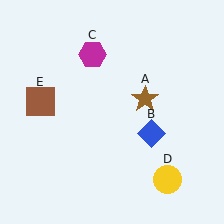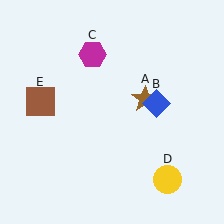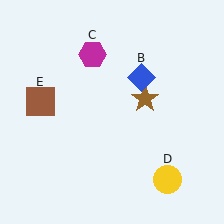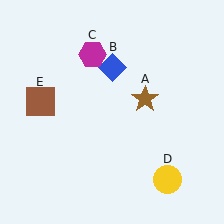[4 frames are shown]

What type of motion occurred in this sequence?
The blue diamond (object B) rotated counterclockwise around the center of the scene.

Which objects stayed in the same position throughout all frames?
Brown star (object A) and magenta hexagon (object C) and yellow circle (object D) and brown square (object E) remained stationary.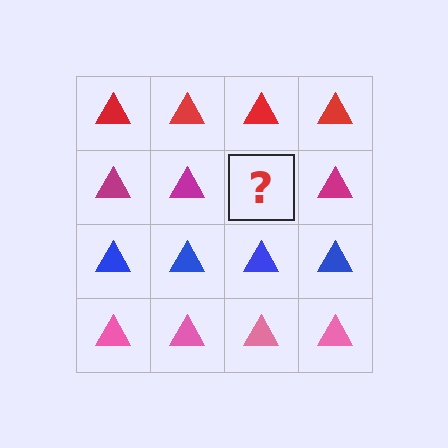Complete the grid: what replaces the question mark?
The question mark should be replaced with a magenta triangle.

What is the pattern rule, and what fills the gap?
The rule is that each row has a consistent color. The gap should be filled with a magenta triangle.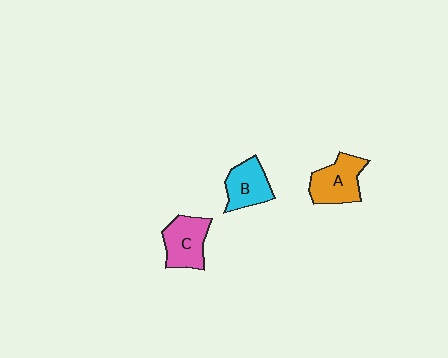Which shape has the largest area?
Shape A (orange).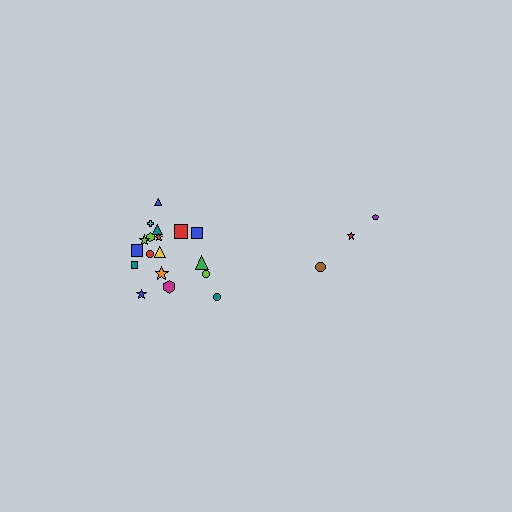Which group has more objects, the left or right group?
The left group.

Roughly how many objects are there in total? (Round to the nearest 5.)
Roughly 20 objects in total.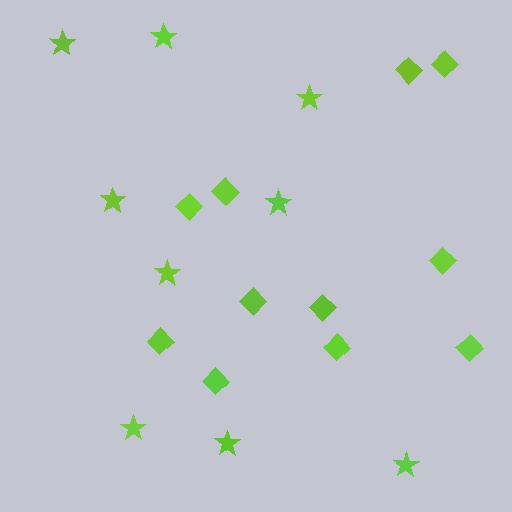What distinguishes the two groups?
There are 2 groups: one group of diamonds (11) and one group of stars (9).